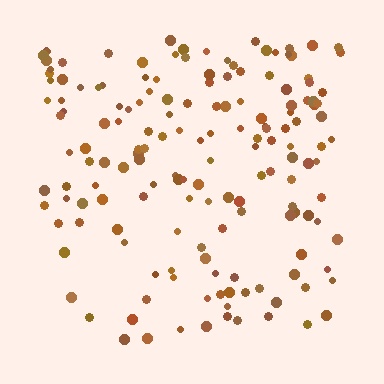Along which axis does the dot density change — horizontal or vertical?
Vertical.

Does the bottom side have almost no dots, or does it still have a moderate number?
Still a moderate number, just noticeably fewer than the top.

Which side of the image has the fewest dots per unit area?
The bottom.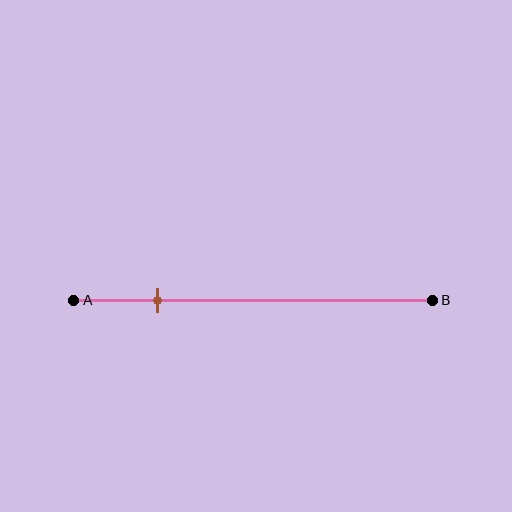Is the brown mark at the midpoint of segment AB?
No, the mark is at about 25% from A, not at the 50% midpoint.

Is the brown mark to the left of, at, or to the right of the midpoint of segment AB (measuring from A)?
The brown mark is to the left of the midpoint of segment AB.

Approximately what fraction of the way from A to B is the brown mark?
The brown mark is approximately 25% of the way from A to B.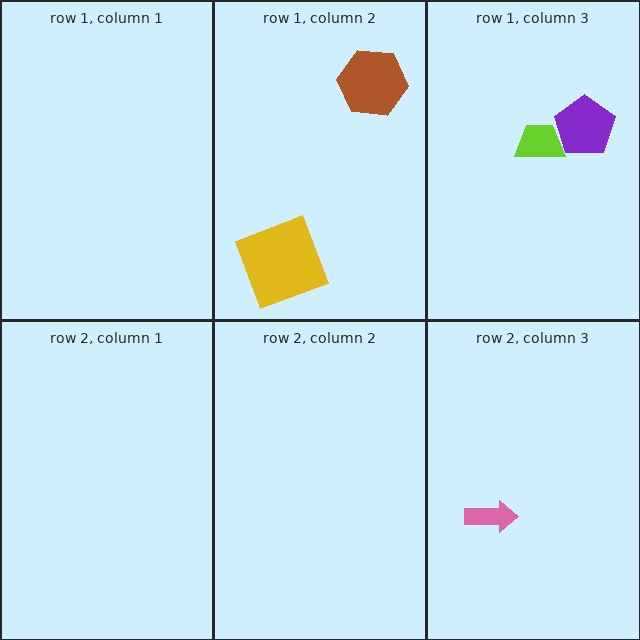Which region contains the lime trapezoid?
The row 1, column 3 region.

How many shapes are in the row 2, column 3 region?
1.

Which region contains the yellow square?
The row 1, column 2 region.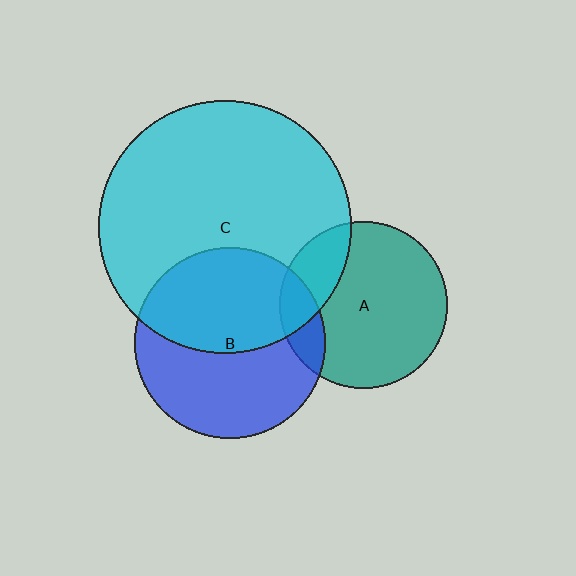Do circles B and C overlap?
Yes.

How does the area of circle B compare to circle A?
Approximately 1.3 times.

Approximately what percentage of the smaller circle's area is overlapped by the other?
Approximately 50%.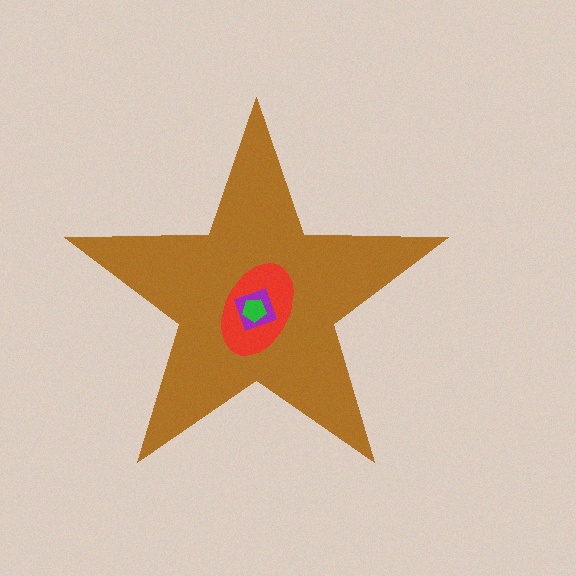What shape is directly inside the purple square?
The green pentagon.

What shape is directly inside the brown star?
The red ellipse.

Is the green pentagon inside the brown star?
Yes.